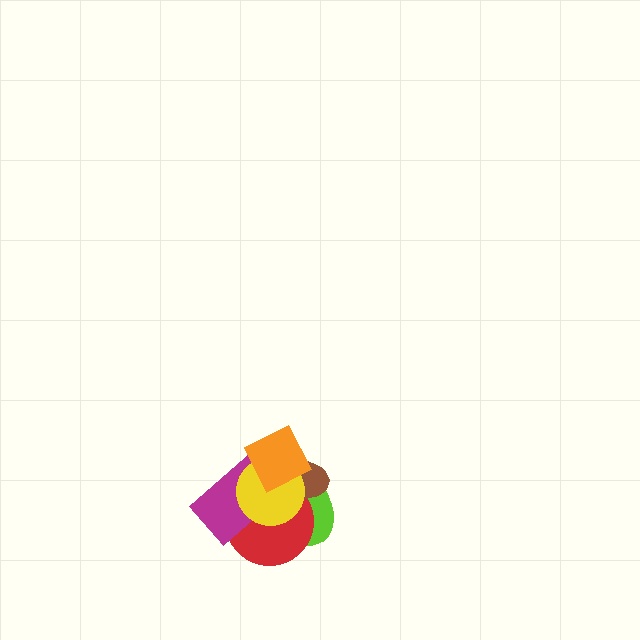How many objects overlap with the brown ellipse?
4 objects overlap with the brown ellipse.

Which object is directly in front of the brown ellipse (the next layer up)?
The yellow circle is directly in front of the brown ellipse.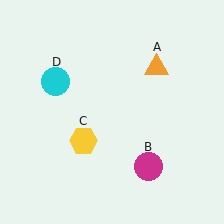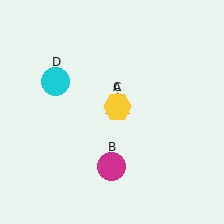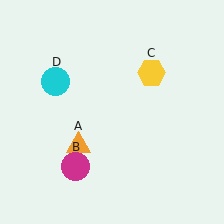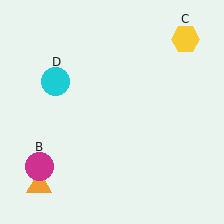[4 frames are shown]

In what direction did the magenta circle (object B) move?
The magenta circle (object B) moved left.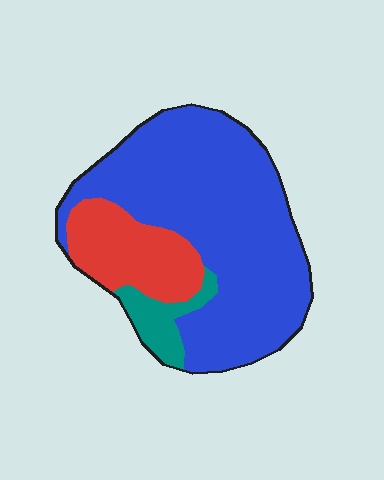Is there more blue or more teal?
Blue.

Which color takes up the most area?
Blue, at roughly 70%.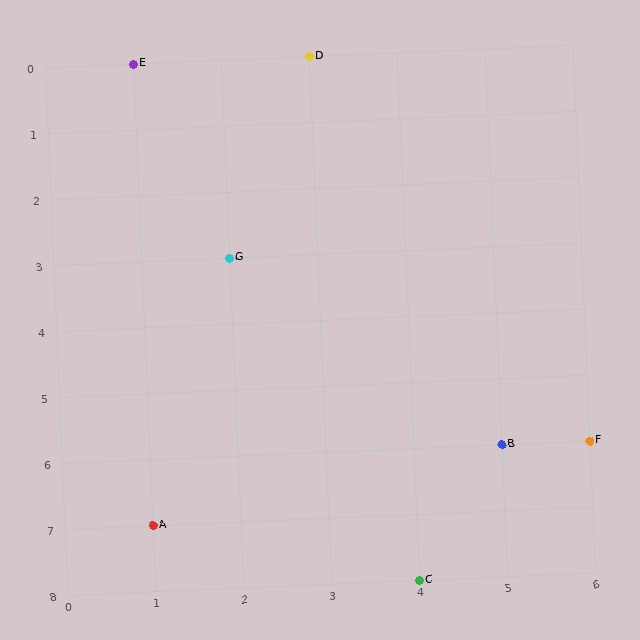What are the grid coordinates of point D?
Point D is at grid coordinates (3, 0).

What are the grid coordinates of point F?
Point F is at grid coordinates (6, 6).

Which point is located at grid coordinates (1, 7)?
Point A is at (1, 7).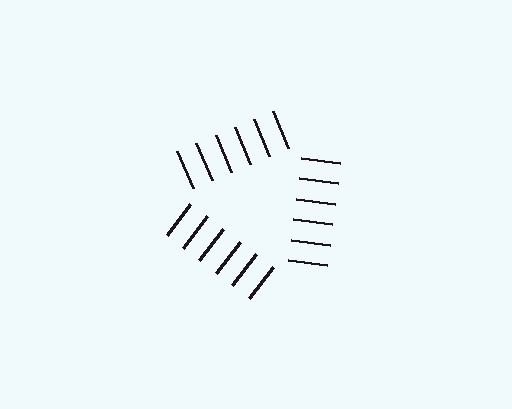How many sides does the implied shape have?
3 sides — the line-ends trace a triangle.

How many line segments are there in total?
18 — 6 along each of the 3 edges.